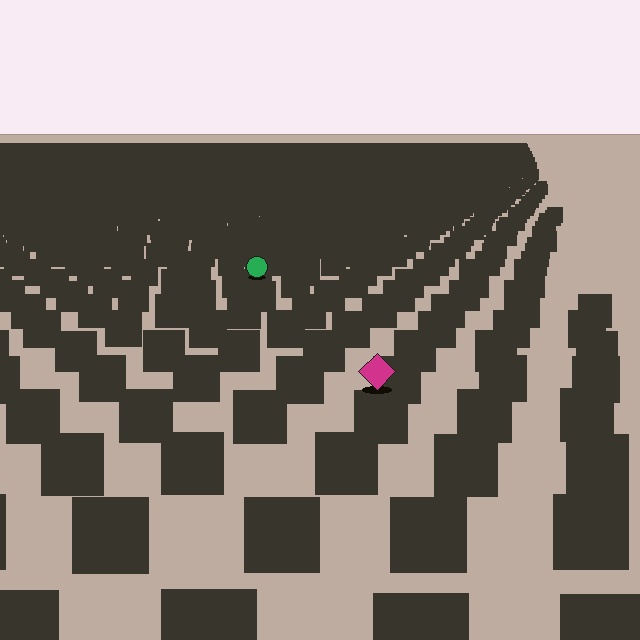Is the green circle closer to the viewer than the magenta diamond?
No. The magenta diamond is closer — you can tell from the texture gradient: the ground texture is coarser near it.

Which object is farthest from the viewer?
The green circle is farthest from the viewer. It appears smaller and the ground texture around it is denser.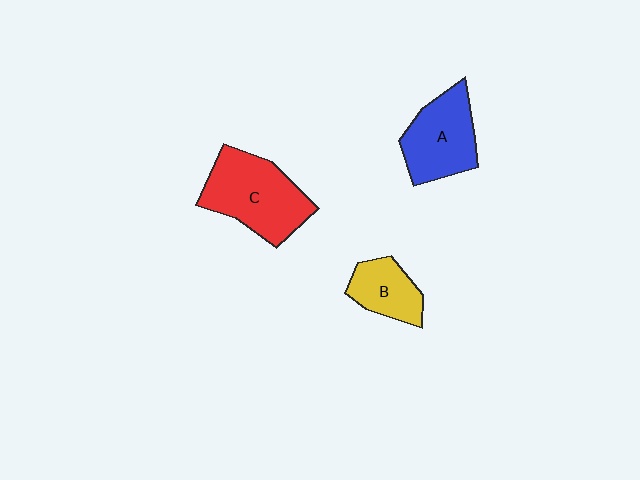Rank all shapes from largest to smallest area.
From largest to smallest: C (red), A (blue), B (yellow).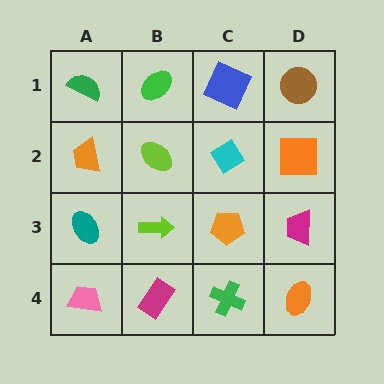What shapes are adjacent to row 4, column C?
An orange pentagon (row 3, column C), a magenta rectangle (row 4, column B), an orange ellipse (row 4, column D).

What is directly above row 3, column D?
An orange square.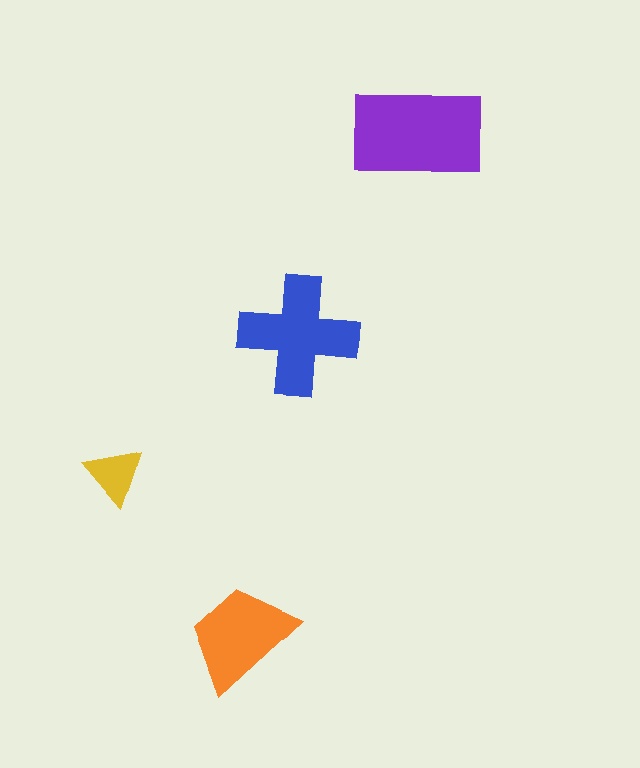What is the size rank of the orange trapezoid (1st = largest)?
3rd.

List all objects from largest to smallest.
The purple rectangle, the blue cross, the orange trapezoid, the yellow triangle.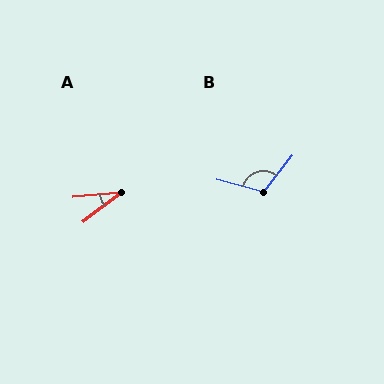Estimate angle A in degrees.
Approximately 33 degrees.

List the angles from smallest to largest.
A (33°), B (113°).